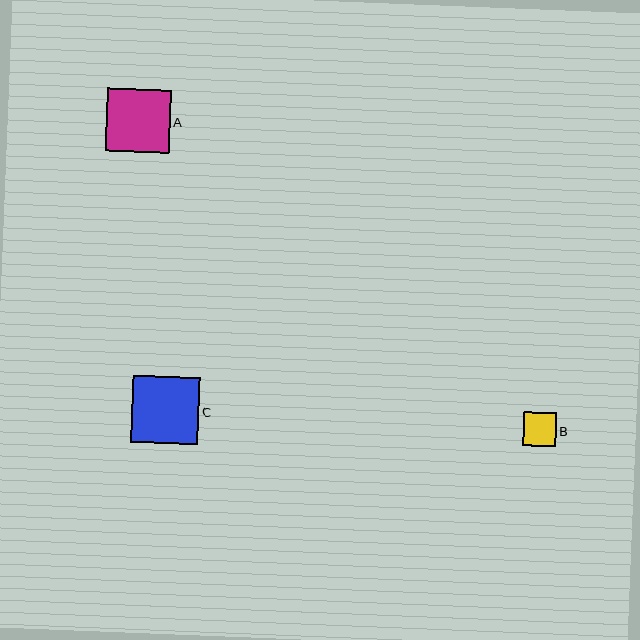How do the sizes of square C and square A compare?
Square C and square A are approximately the same size.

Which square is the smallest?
Square B is the smallest with a size of approximately 33 pixels.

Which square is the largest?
Square C is the largest with a size of approximately 67 pixels.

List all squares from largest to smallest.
From largest to smallest: C, A, B.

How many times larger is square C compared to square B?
Square C is approximately 2.0 times the size of square B.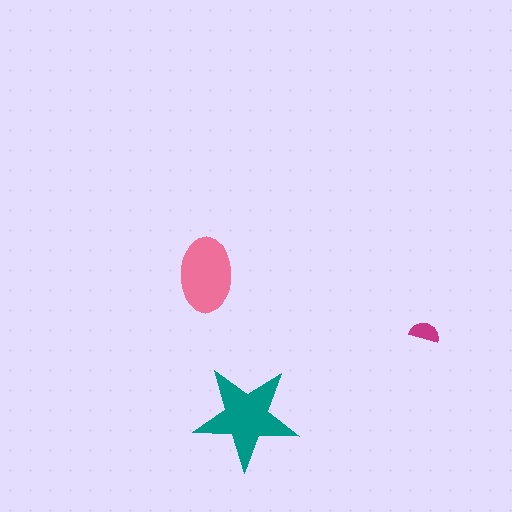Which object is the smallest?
The magenta semicircle.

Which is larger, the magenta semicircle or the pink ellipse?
The pink ellipse.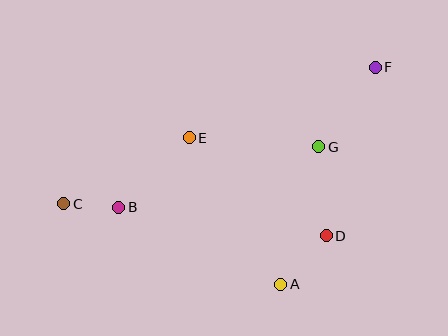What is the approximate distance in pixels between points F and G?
The distance between F and G is approximately 97 pixels.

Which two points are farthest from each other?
Points C and F are farthest from each other.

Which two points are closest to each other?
Points B and C are closest to each other.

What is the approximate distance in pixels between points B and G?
The distance between B and G is approximately 209 pixels.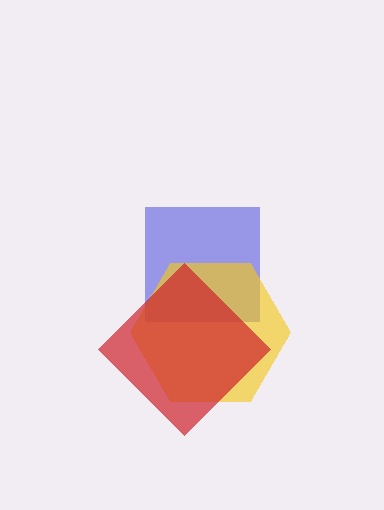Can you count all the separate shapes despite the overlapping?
Yes, there are 3 separate shapes.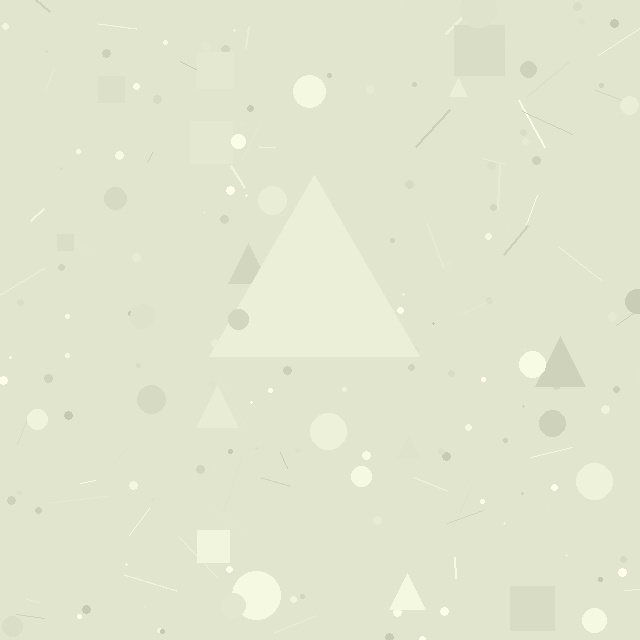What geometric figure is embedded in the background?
A triangle is embedded in the background.